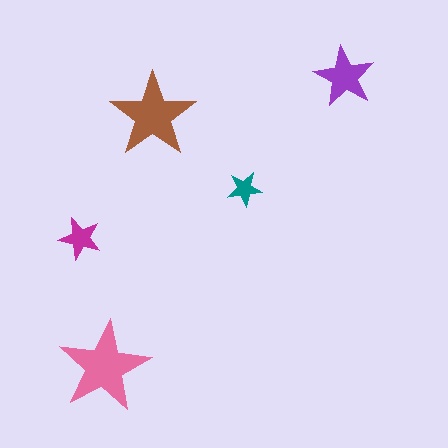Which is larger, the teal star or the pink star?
The pink one.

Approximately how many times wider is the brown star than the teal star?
About 2.5 times wider.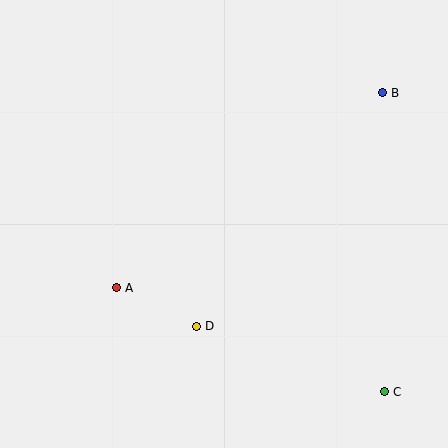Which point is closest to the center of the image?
Point D at (196, 326) is closest to the center.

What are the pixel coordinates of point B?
Point B is at (382, 93).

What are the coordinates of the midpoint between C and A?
The midpoint between C and A is at (250, 340).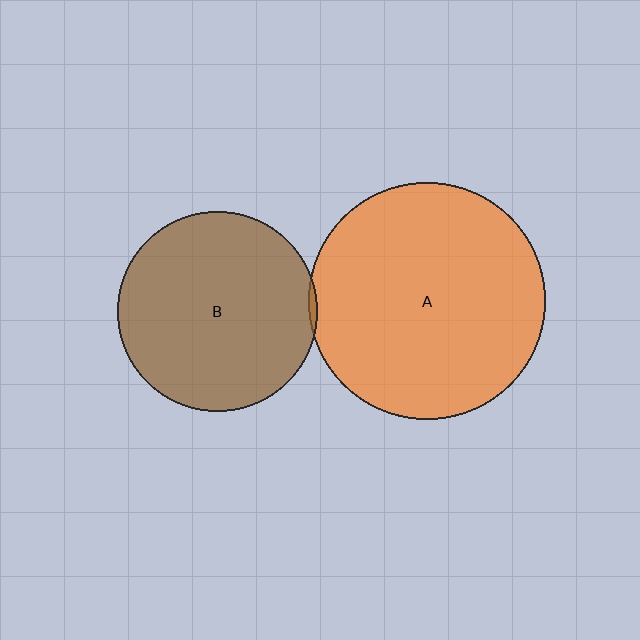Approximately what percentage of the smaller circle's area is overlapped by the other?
Approximately 5%.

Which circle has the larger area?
Circle A (orange).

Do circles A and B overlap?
Yes.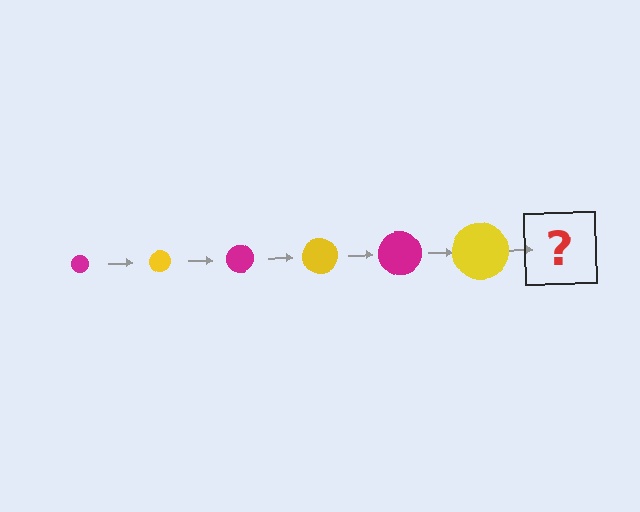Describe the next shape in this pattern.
It should be a magenta circle, larger than the previous one.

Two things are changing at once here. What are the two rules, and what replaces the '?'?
The two rules are that the circle grows larger each step and the color cycles through magenta and yellow. The '?' should be a magenta circle, larger than the previous one.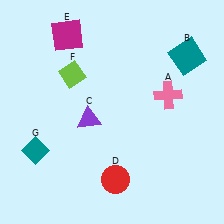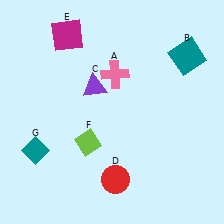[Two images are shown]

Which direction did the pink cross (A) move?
The pink cross (A) moved left.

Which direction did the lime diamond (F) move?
The lime diamond (F) moved down.